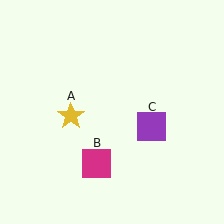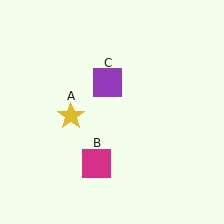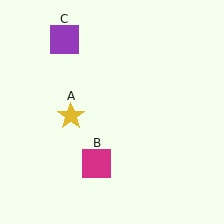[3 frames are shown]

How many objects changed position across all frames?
1 object changed position: purple square (object C).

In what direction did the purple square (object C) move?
The purple square (object C) moved up and to the left.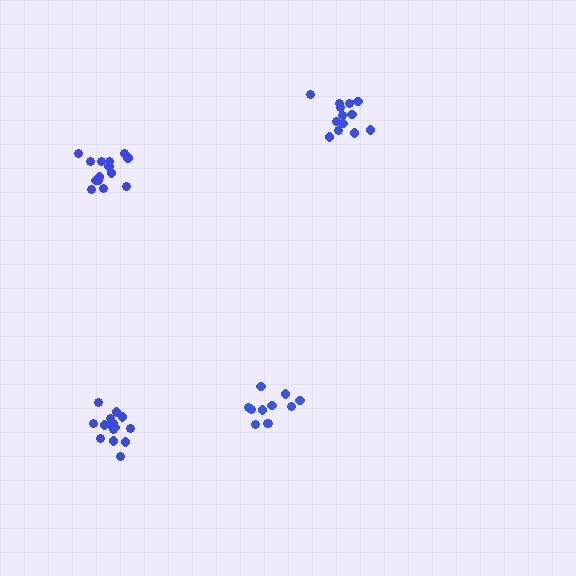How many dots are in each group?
Group 1: 14 dots, Group 2: 11 dots, Group 3: 15 dots, Group 4: 13 dots (53 total).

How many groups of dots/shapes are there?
There are 4 groups.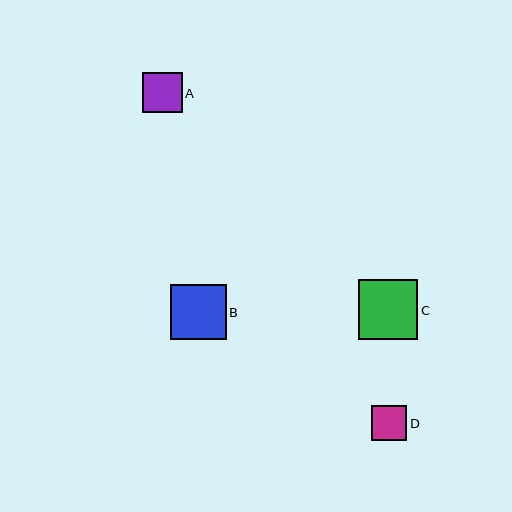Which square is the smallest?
Square D is the smallest with a size of approximately 35 pixels.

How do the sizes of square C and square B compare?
Square C and square B are approximately the same size.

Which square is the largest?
Square C is the largest with a size of approximately 59 pixels.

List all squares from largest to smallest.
From largest to smallest: C, B, A, D.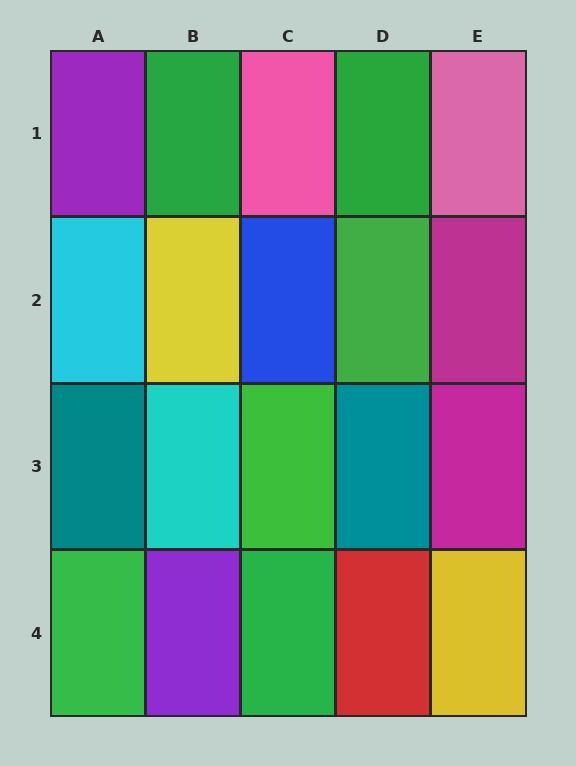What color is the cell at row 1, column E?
Pink.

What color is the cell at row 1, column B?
Green.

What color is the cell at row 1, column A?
Purple.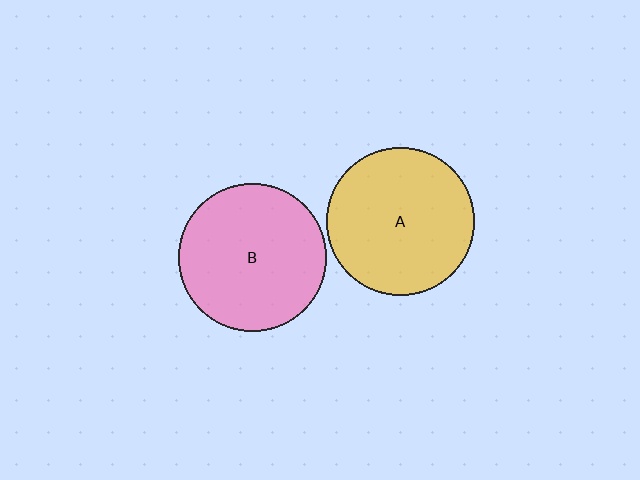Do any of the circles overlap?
No, none of the circles overlap.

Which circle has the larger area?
Circle B (pink).